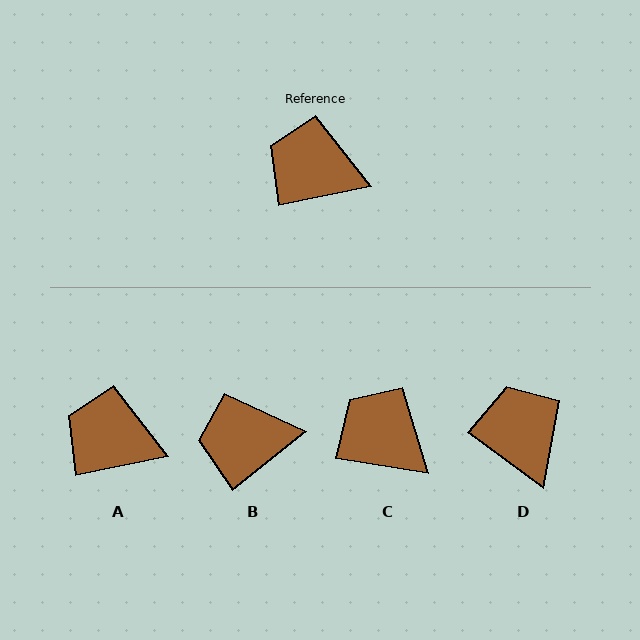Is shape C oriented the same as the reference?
No, it is off by about 21 degrees.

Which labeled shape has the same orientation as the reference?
A.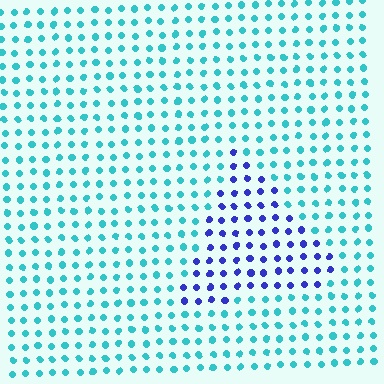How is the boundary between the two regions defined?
The boundary is defined purely by a slight shift in hue (about 58 degrees). Spacing, size, and orientation are identical on both sides.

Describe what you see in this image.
The image is filled with small cyan elements in a uniform arrangement. A triangle-shaped region is visible where the elements are tinted to a slightly different hue, forming a subtle color boundary.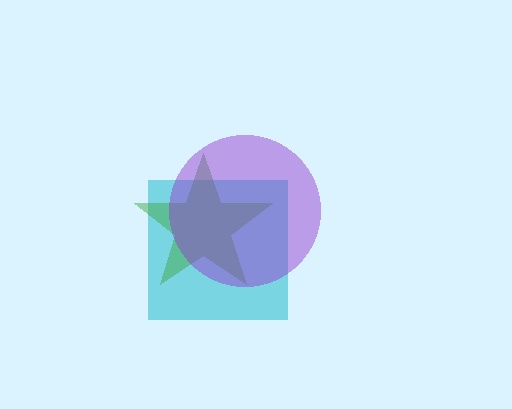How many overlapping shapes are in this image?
There are 3 overlapping shapes in the image.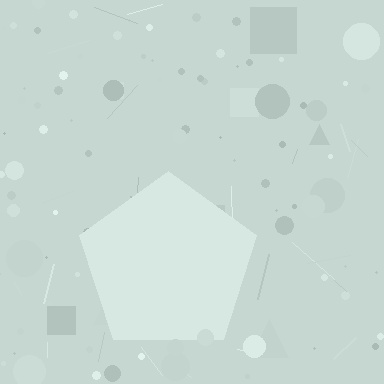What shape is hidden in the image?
A pentagon is hidden in the image.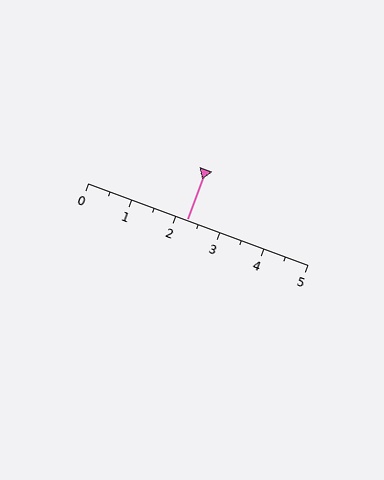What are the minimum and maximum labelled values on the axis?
The axis runs from 0 to 5.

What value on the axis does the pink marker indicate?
The marker indicates approximately 2.2.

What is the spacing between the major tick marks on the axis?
The major ticks are spaced 1 apart.